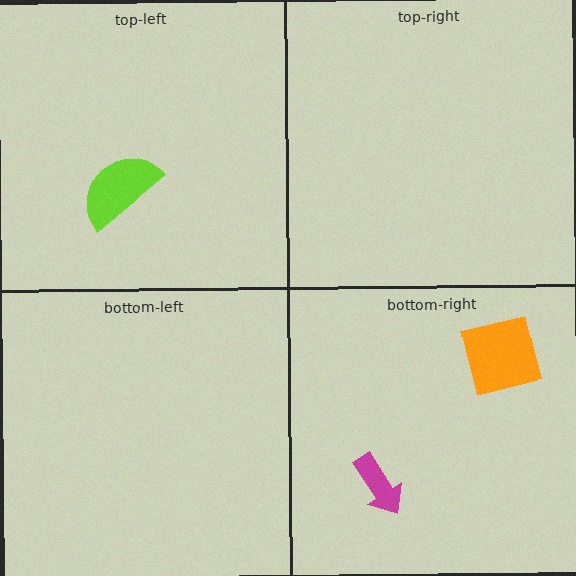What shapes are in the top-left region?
The lime semicircle.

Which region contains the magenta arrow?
The bottom-right region.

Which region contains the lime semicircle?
The top-left region.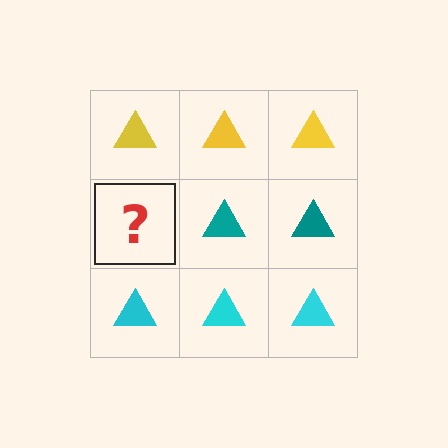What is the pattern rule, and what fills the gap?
The rule is that each row has a consistent color. The gap should be filled with a teal triangle.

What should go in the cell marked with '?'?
The missing cell should contain a teal triangle.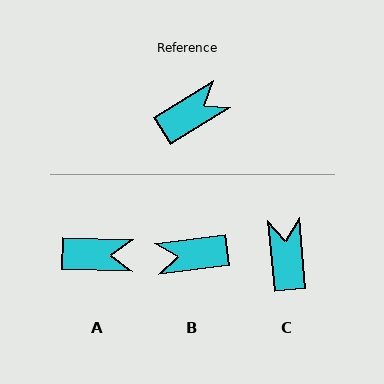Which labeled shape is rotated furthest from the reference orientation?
B, about 156 degrees away.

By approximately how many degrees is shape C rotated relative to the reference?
Approximately 64 degrees counter-clockwise.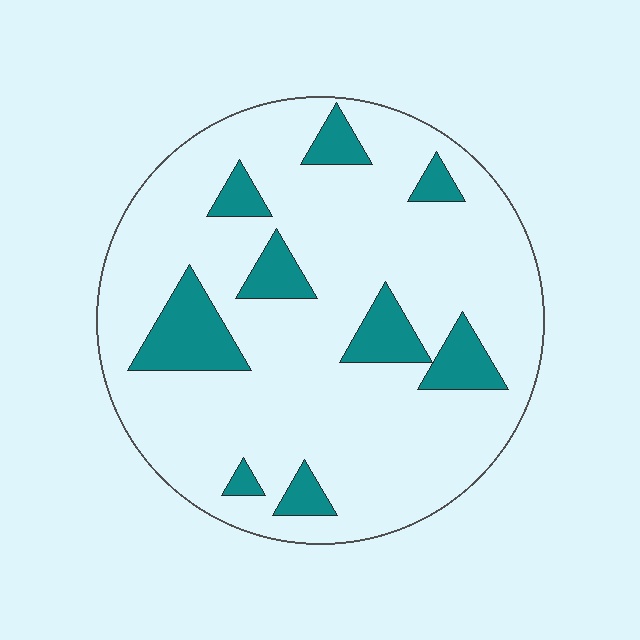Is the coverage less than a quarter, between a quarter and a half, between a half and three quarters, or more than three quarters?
Less than a quarter.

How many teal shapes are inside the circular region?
9.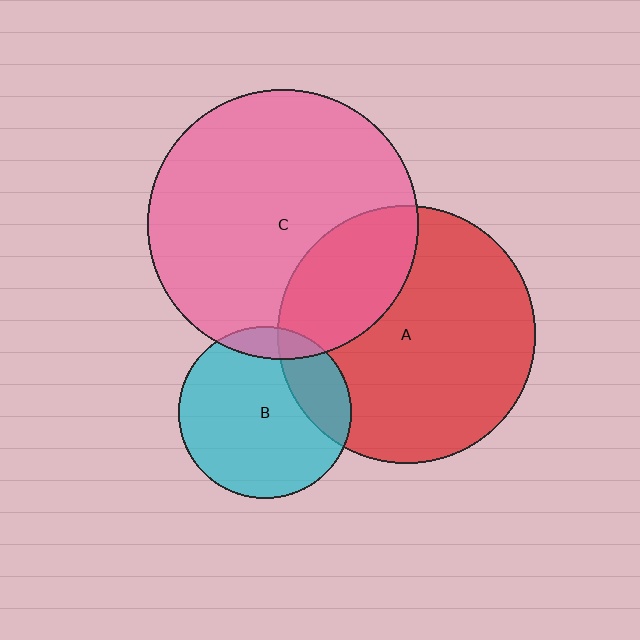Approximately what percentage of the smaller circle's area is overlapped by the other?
Approximately 20%.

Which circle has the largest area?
Circle C (pink).